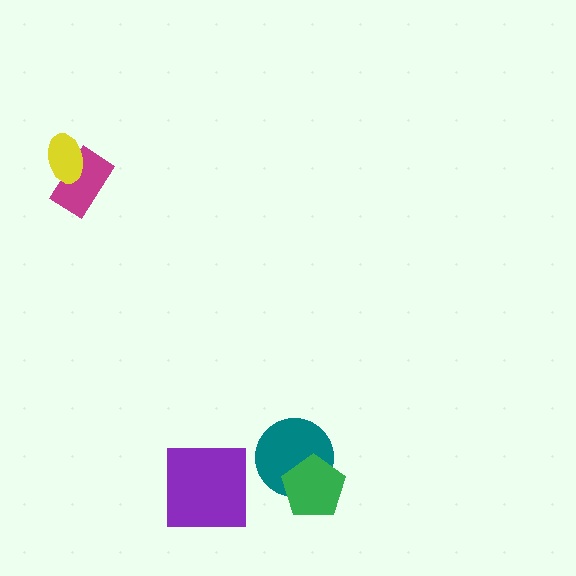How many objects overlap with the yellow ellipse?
1 object overlaps with the yellow ellipse.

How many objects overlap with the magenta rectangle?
1 object overlaps with the magenta rectangle.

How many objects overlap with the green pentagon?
1 object overlaps with the green pentagon.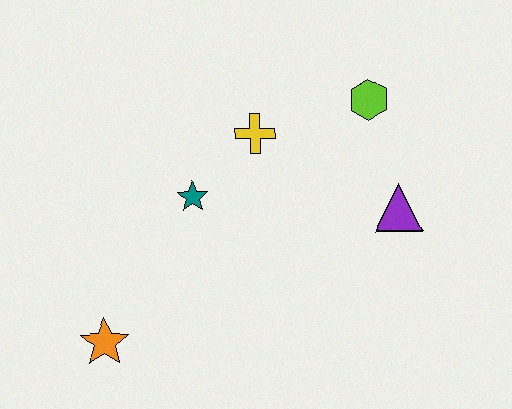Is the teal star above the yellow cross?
No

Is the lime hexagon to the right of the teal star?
Yes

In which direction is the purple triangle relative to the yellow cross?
The purple triangle is to the right of the yellow cross.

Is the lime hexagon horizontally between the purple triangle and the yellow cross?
Yes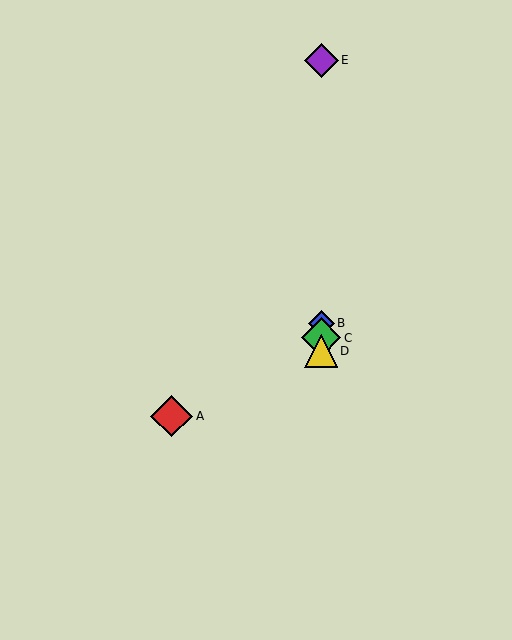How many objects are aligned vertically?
4 objects (B, C, D, E) are aligned vertically.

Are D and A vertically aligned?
No, D is at x≈321 and A is at x≈172.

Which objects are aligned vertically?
Objects B, C, D, E are aligned vertically.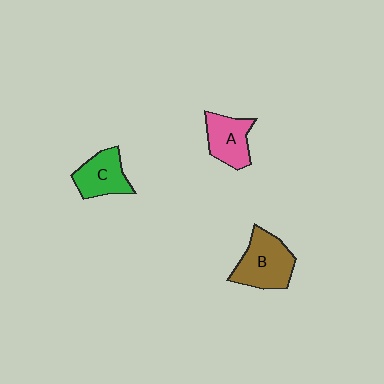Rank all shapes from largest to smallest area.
From largest to smallest: B (brown), C (green), A (pink).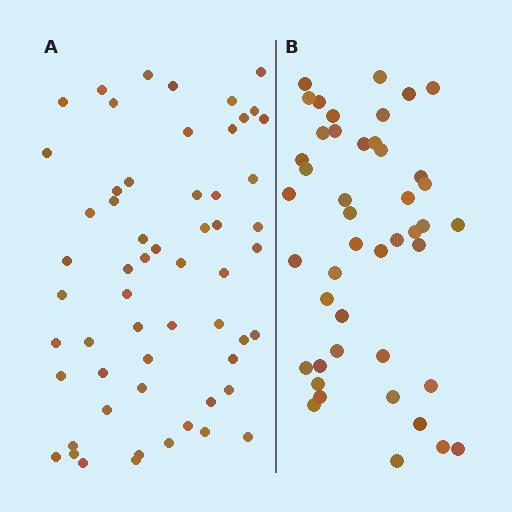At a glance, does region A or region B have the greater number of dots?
Region A (the left region) has more dots.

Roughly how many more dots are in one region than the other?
Region A has approximately 15 more dots than region B.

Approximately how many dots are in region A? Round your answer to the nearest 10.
About 60 dots. (The exact count is 58, which rounds to 60.)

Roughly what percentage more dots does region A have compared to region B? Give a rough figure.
About 30% more.